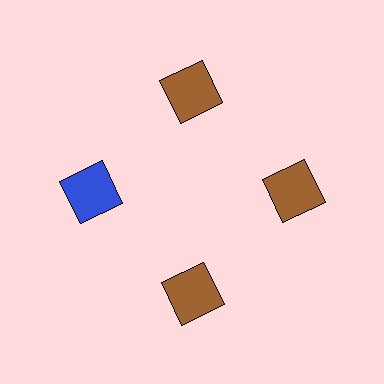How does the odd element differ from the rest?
It has a different color: blue instead of brown.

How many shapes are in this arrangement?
There are 4 shapes arranged in a ring pattern.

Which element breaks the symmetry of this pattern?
The blue square at roughly the 9 o'clock position breaks the symmetry. All other shapes are brown squares.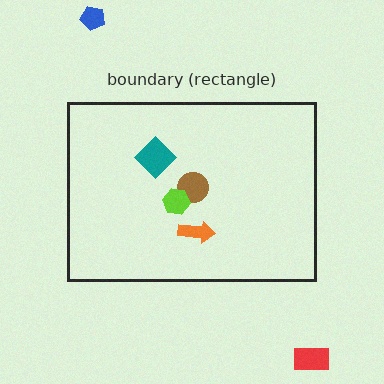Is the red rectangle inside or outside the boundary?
Outside.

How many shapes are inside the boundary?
4 inside, 2 outside.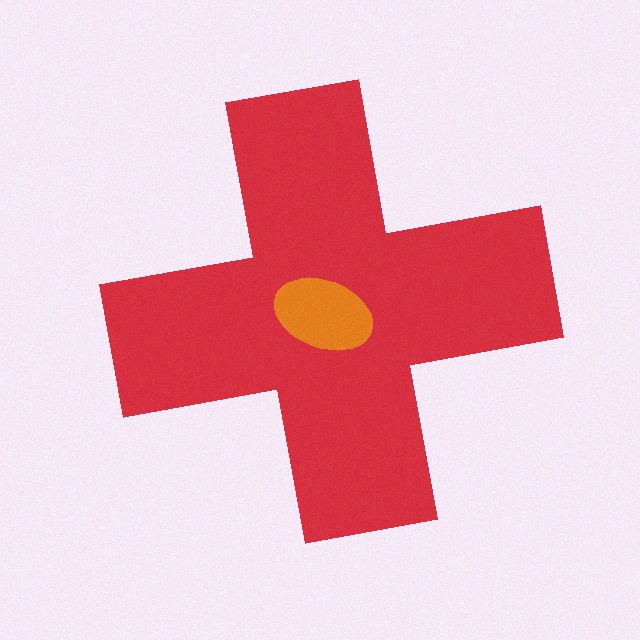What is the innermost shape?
The orange ellipse.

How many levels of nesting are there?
2.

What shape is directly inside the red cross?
The orange ellipse.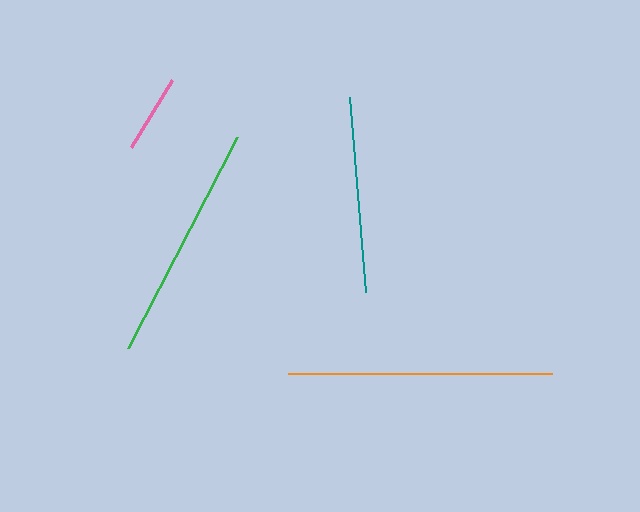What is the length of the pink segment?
The pink segment is approximately 78 pixels long.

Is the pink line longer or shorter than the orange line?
The orange line is longer than the pink line.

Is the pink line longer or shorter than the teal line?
The teal line is longer than the pink line.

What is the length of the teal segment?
The teal segment is approximately 195 pixels long.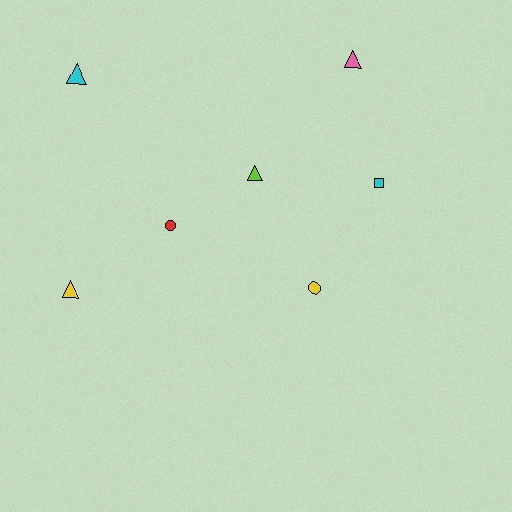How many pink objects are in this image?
There is 1 pink object.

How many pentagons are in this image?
There are no pentagons.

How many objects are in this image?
There are 7 objects.